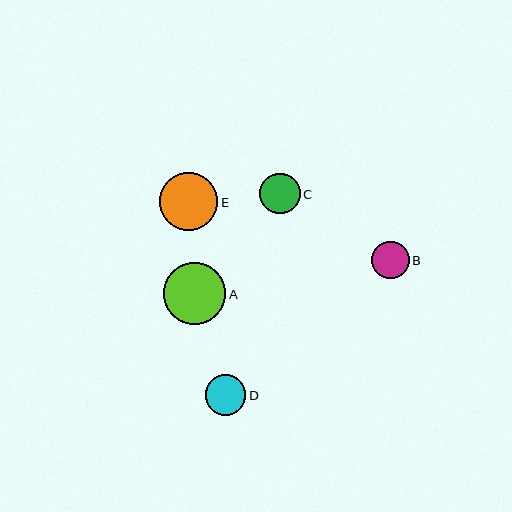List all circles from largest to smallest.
From largest to smallest: A, E, D, C, B.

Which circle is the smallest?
Circle B is the smallest with a size of approximately 38 pixels.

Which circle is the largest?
Circle A is the largest with a size of approximately 62 pixels.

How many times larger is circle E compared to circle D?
Circle E is approximately 1.4 times the size of circle D.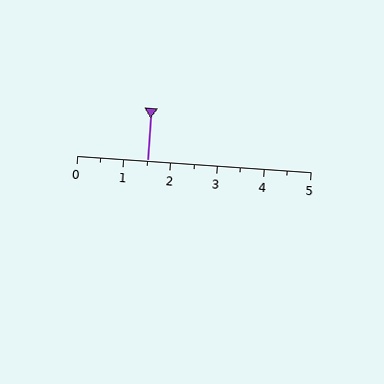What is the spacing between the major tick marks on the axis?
The major ticks are spaced 1 apart.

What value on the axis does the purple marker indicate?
The marker indicates approximately 1.5.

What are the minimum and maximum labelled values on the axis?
The axis runs from 0 to 5.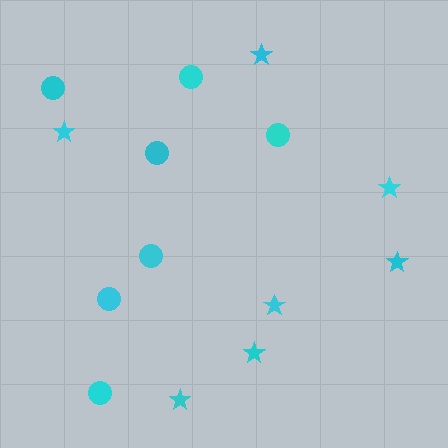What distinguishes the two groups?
There are 2 groups: one group of circles (7) and one group of stars (7).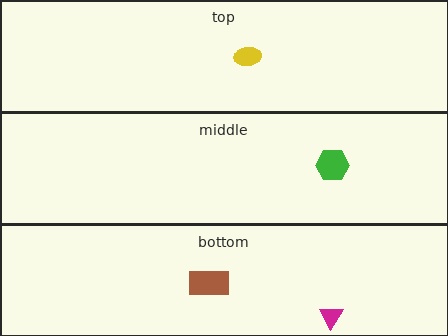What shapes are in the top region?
The yellow ellipse.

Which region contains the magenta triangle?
The bottom region.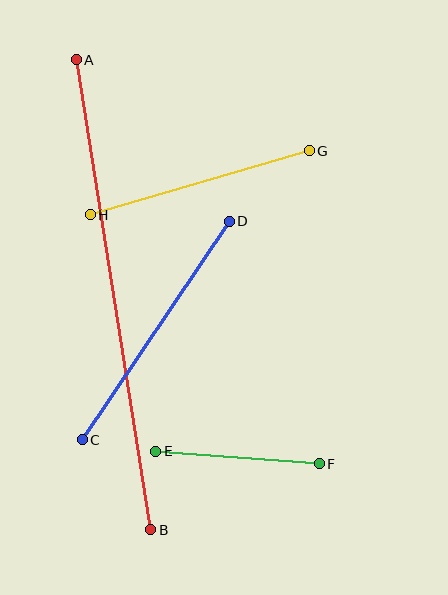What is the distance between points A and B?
The distance is approximately 476 pixels.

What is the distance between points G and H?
The distance is approximately 228 pixels.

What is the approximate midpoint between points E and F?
The midpoint is at approximately (237, 457) pixels.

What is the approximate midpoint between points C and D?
The midpoint is at approximately (156, 330) pixels.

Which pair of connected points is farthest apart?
Points A and B are farthest apart.